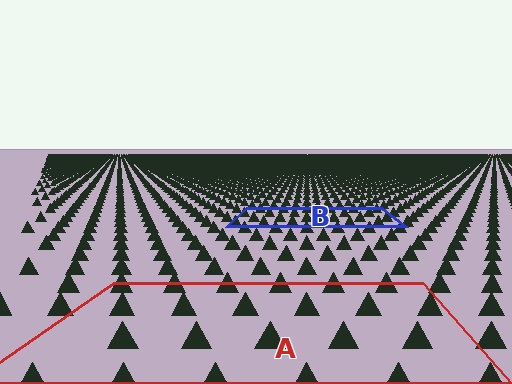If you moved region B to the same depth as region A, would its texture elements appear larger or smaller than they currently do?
They would appear larger. At a closer depth, the same texture elements are projected at a bigger on-screen size.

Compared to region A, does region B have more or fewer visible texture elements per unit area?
Region B has more texture elements per unit area — they are packed more densely because it is farther away.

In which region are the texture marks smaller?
The texture marks are smaller in region B, because it is farther away.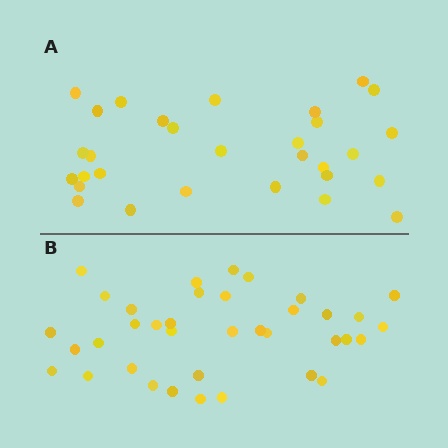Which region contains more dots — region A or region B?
Region B (the bottom region) has more dots.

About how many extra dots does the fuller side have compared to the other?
Region B has roughly 8 or so more dots than region A.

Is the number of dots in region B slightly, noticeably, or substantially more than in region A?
Region B has only slightly more — the two regions are fairly close. The ratio is roughly 1.2 to 1.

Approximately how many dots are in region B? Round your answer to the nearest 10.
About 40 dots. (The exact count is 37, which rounds to 40.)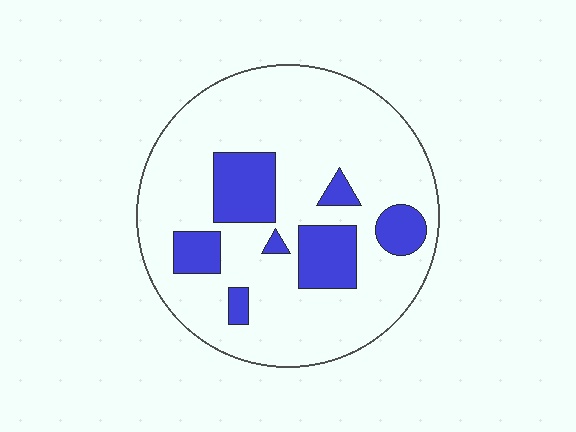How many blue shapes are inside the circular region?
7.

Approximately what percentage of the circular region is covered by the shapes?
Approximately 20%.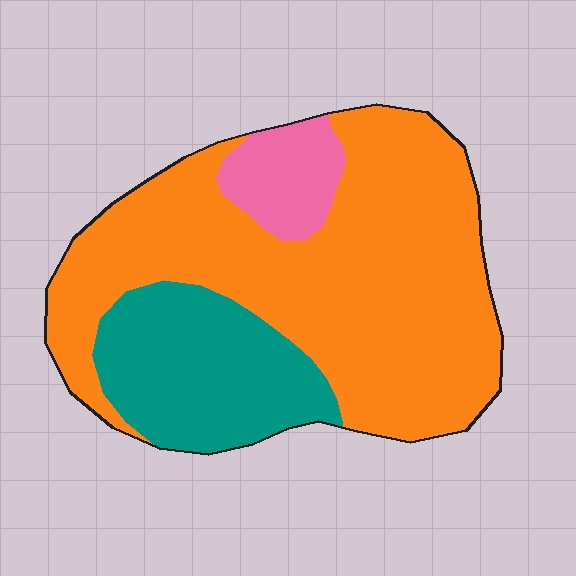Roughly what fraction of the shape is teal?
Teal takes up about one quarter (1/4) of the shape.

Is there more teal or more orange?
Orange.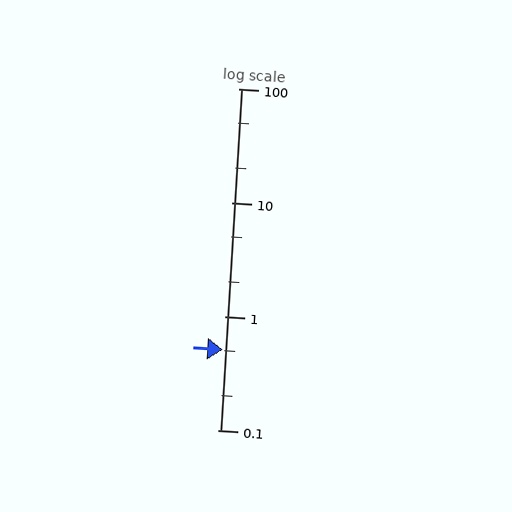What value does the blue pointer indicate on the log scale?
The pointer indicates approximately 0.51.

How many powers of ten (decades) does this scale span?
The scale spans 3 decades, from 0.1 to 100.